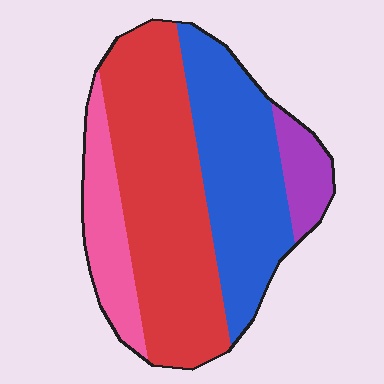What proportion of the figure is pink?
Pink covers around 15% of the figure.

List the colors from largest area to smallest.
From largest to smallest: red, blue, pink, purple.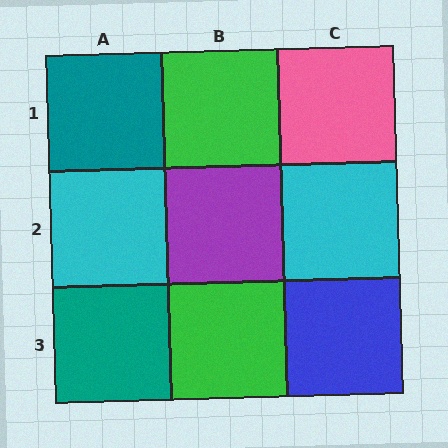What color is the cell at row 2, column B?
Purple.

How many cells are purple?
1 cell is purple.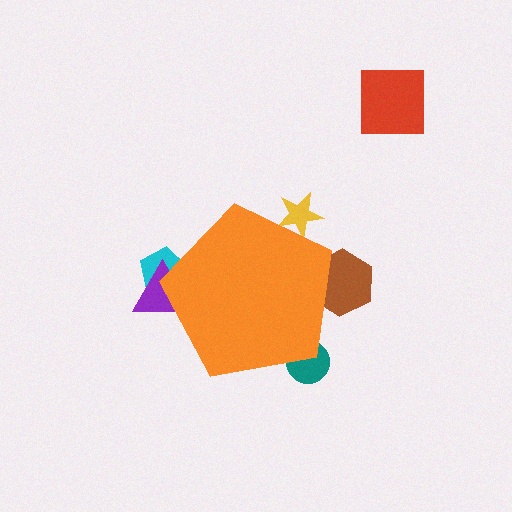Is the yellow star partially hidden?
Yes, the yellow star is partially hidden behind the orange pentagon.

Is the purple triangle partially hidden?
Yes, the purple triangle is partially hidden behind the orange pentagon.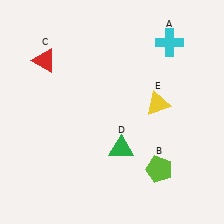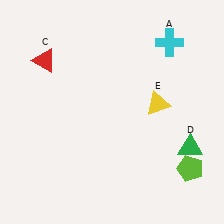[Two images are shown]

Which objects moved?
The objects that moved are: the lime pentagon (B), the green triangle (D).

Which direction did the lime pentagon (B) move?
The lime pentagon (B) moved right.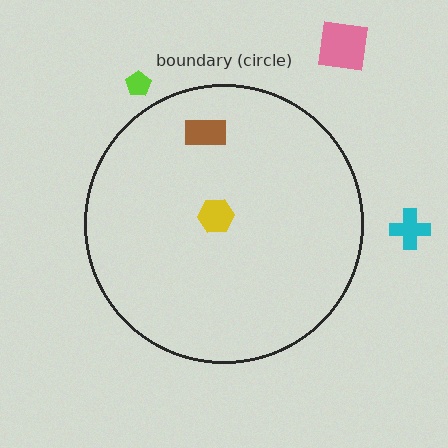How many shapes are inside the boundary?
2 inside, 3 outside.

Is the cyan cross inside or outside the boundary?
Outside.